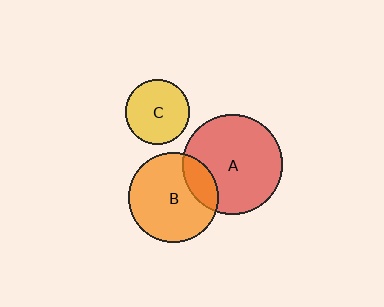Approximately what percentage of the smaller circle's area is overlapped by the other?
Approximately 20%.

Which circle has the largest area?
Circle A (red).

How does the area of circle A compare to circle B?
Approximately 1.2 times.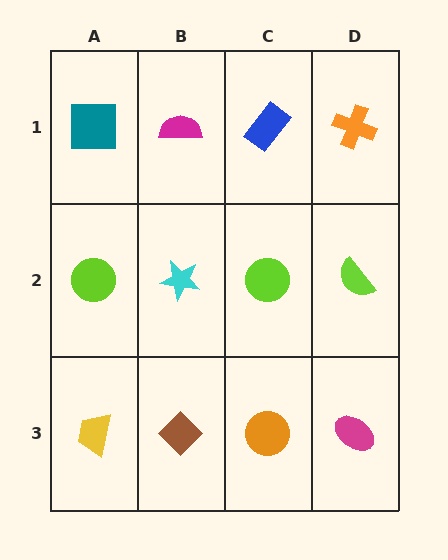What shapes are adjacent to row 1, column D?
A lime semicircle (row 2, column D), a blue rectangle (row 1, column C).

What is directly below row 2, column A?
A yellow trapezoid.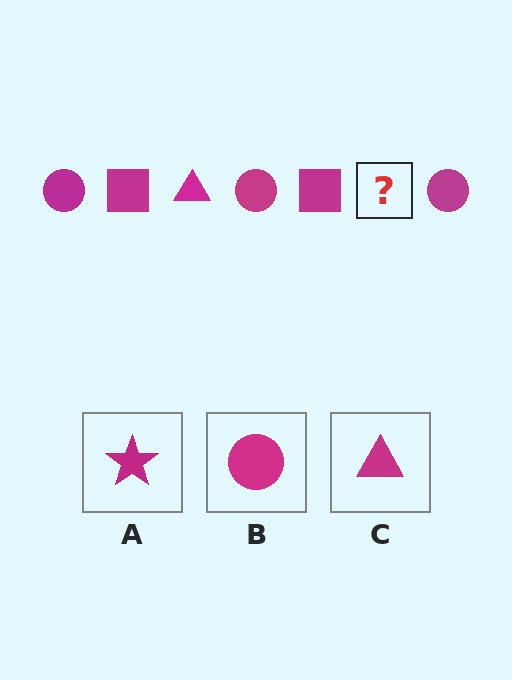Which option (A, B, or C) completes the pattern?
C.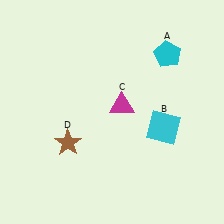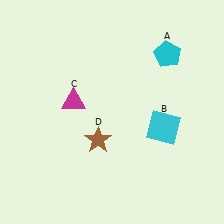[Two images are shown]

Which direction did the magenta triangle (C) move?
The magenta triangle (C) moved left.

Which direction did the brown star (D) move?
The brown star (D) moved right.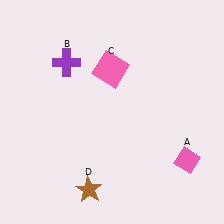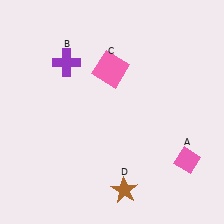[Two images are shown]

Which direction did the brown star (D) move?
The brown star (D) moved right.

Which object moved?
The brown star (D) moved right.